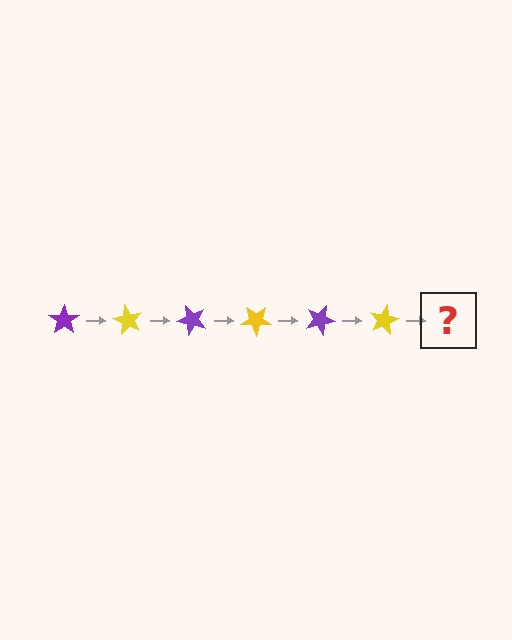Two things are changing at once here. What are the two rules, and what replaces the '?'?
The two rules are that it rotates 60 degrees each step and the color cycles through purple and yellow. The '?' should be a purple star, rotated 360 degrees from the start.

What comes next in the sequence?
The next element should be a purple star, rotated 360 degrees from the start.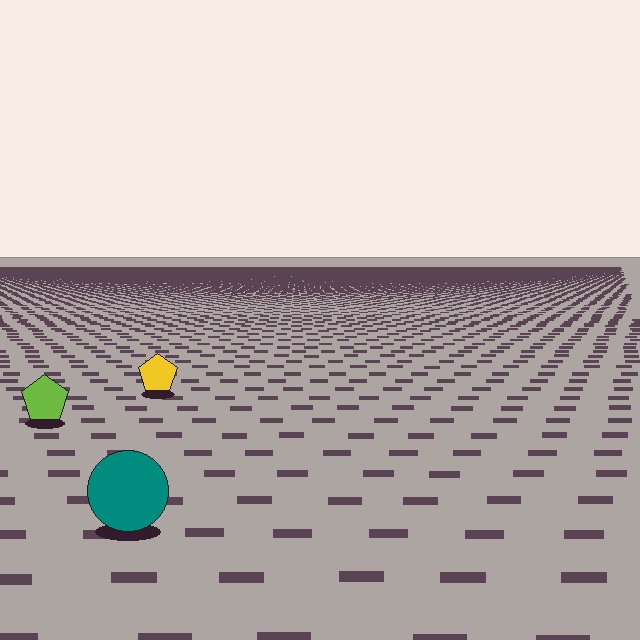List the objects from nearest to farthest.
From nearest to farthest: the teal circle, the lime pentagon, the yellow pentagon.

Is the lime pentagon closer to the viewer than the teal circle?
No. The teal circle is closer — you can tell from the texture gradient: the ground texture is coarser near it.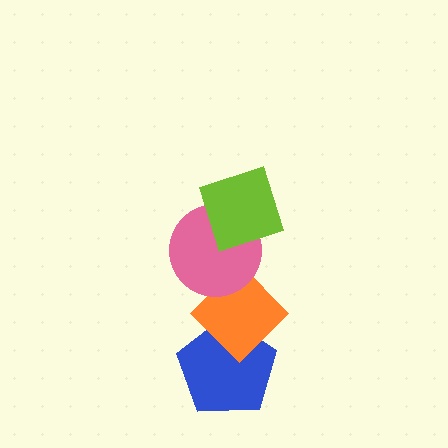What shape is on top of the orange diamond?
The pink circle is on top of the orange diamond.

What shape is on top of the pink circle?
The lime diamond is on top of the pink circle.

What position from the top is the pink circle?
The pink circle is 2nd from the top.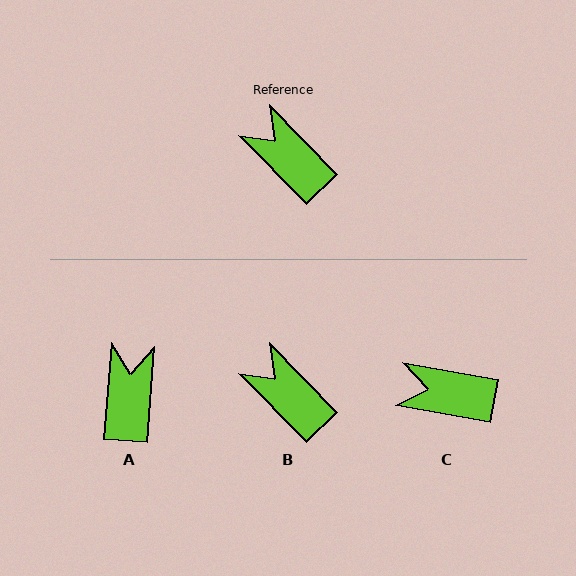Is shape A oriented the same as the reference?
No, it is off by about 49 degrees.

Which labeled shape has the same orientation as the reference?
B.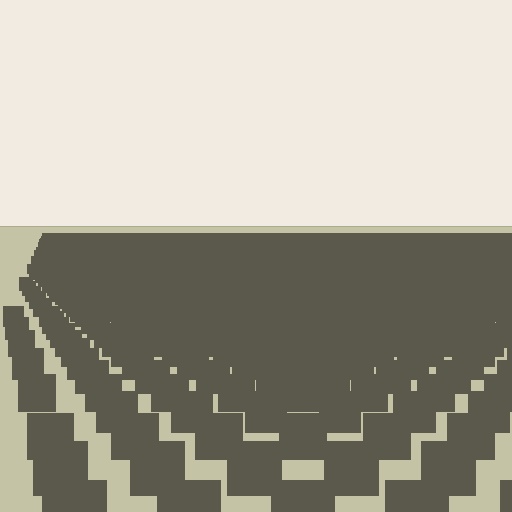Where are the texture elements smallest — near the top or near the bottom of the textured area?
Near the top.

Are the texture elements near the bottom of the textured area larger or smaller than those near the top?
Larger. Near the bottom, elements are closer to the viewer and appear at a bigger on-screen size.